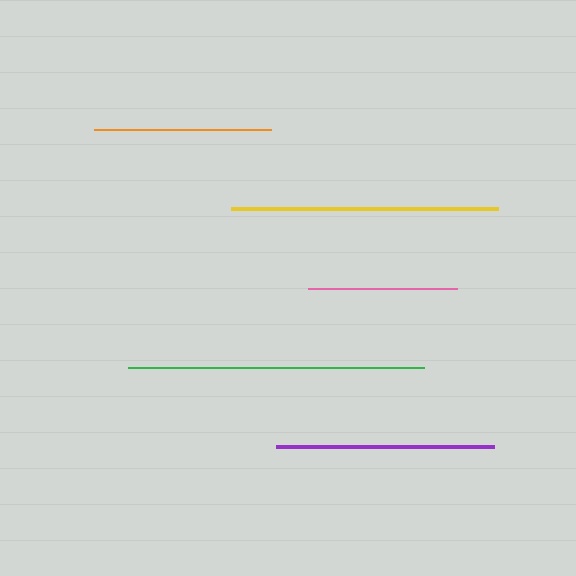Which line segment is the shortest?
The pink line is the shortest at approximately 149 pixels.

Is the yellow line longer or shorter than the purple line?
The yellow line is longer than the purple line.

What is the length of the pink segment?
The pink segment is approximately 149 pixels long.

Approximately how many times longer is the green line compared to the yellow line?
The green line is approximately 1.1 times the length of the yellow line.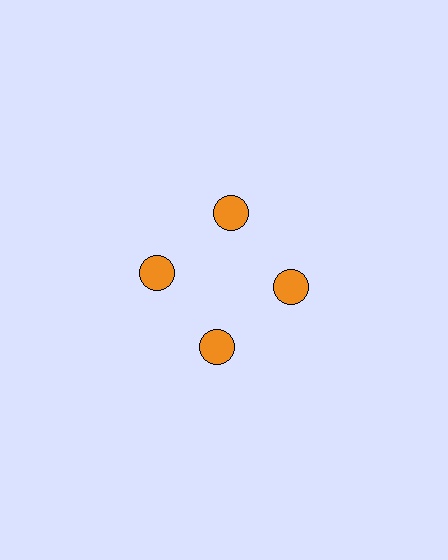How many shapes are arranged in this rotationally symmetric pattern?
There are 4 shapes, arranged in 4 groups of 1.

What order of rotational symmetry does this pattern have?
This pattern has 4-fold rotational symmetry.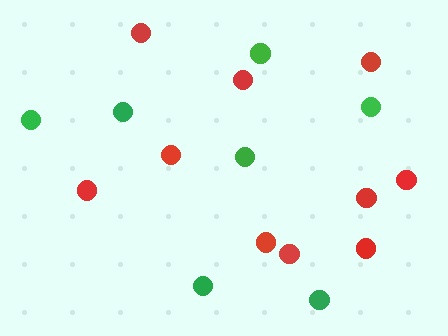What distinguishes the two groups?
There are 2 groups: one group of red circles (10) and one group of green circles (7).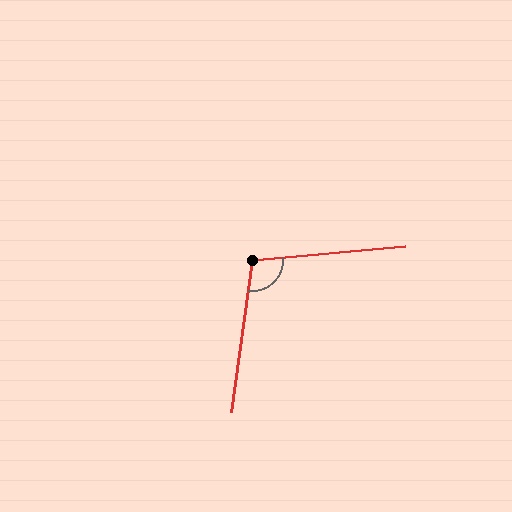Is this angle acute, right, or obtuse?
It is obtuse.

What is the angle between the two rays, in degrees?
Approximately 103 degrees.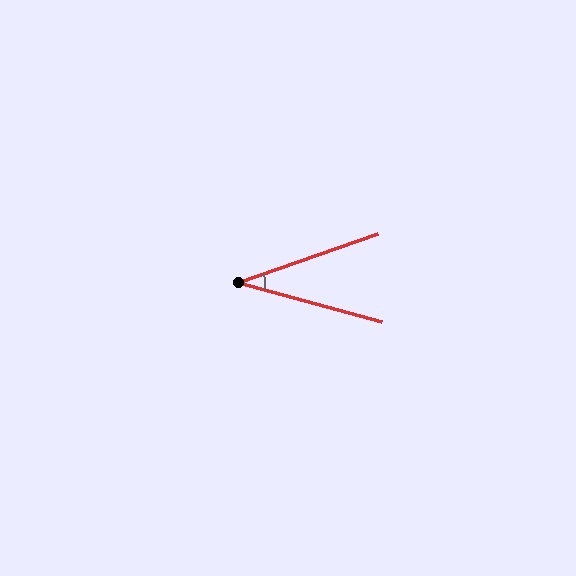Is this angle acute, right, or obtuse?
It is acute.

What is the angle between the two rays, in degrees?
Approximately 34 degrees.